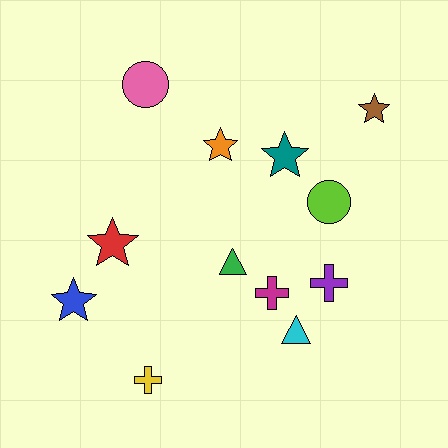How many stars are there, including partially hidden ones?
There are 5 stars.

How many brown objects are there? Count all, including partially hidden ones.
There is 1 brown object.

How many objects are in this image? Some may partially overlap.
There are 12 objects.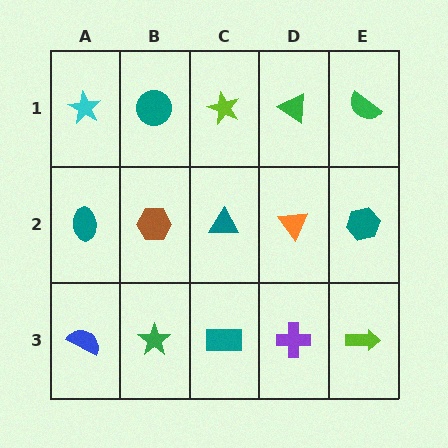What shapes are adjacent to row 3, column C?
A teal triangle (row 2, column C), a green star (row 3, column B), a purple cross (row 3, column D).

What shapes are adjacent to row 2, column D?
A green triangle (row 1, column D), a purple cross (row 3, column D), a teal triangle (row 2, column C), a teal hexagon (row 2, column E).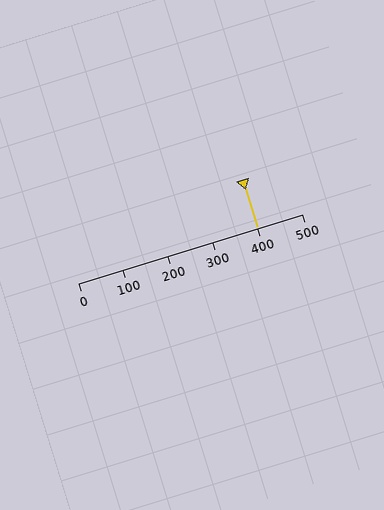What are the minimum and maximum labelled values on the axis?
The axis runs from 0 to 500.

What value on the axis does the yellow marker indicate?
The marker indicates approximately 400.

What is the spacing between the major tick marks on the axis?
The major ticks are spaced 100 apart.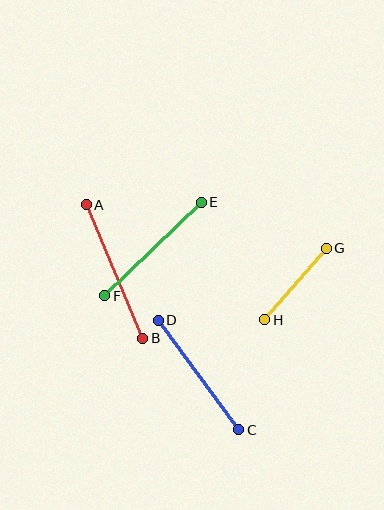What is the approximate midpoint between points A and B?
The midpoint is at approximately (115, 271) pixels.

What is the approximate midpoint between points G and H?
The midpoint is at approximately (295, 284) pixels.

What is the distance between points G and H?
The distance is approximately 94 pixels.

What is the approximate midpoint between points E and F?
The midpoint is at approximately (153, 249) pixels.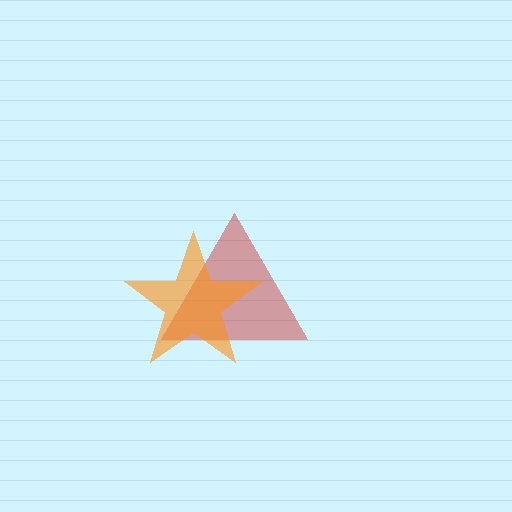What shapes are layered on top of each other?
The layered shapes are: a red triangle, an orange star.